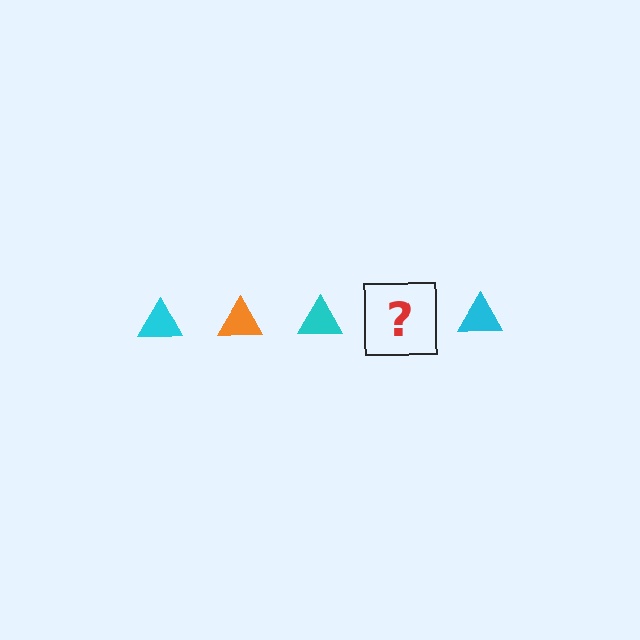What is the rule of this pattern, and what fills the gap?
The rule is that the pattern cycles through cyan, orange triangles. The gap should be filled with an orange triangle.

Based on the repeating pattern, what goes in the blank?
The blank should be an orange triangle.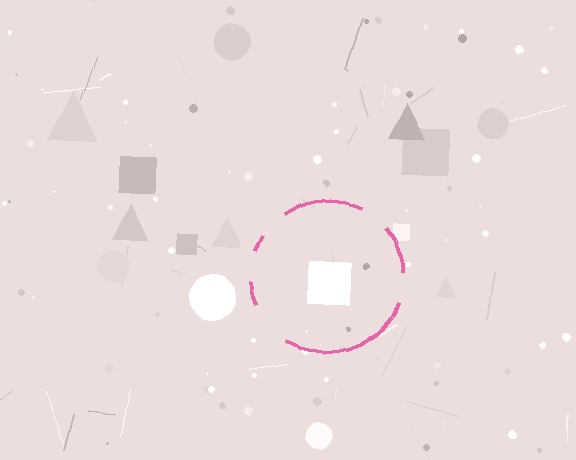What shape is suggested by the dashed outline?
The dashed outline suggests a circle.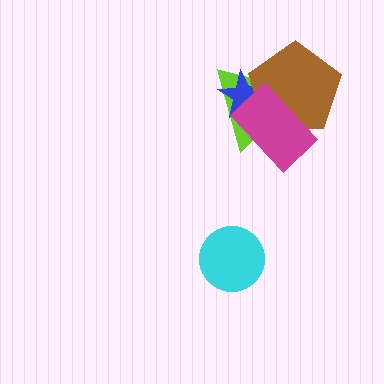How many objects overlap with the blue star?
3 objects overlap with the blue star.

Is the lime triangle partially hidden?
Yes, it is partially covered by another shape.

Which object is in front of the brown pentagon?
The magenta rectangle is in front of the brown pentagon.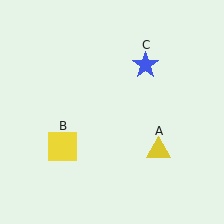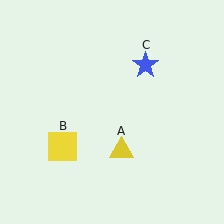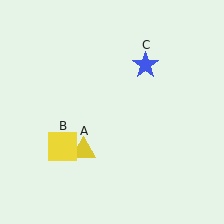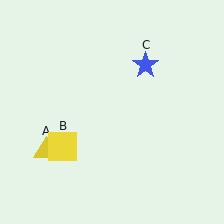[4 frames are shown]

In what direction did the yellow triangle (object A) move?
The yellow triangle (object A) moved left.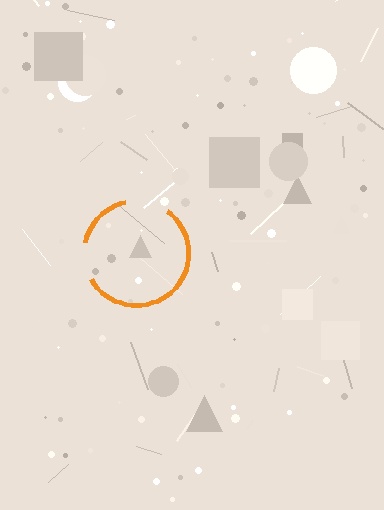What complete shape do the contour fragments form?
The contour fragments form a circle.